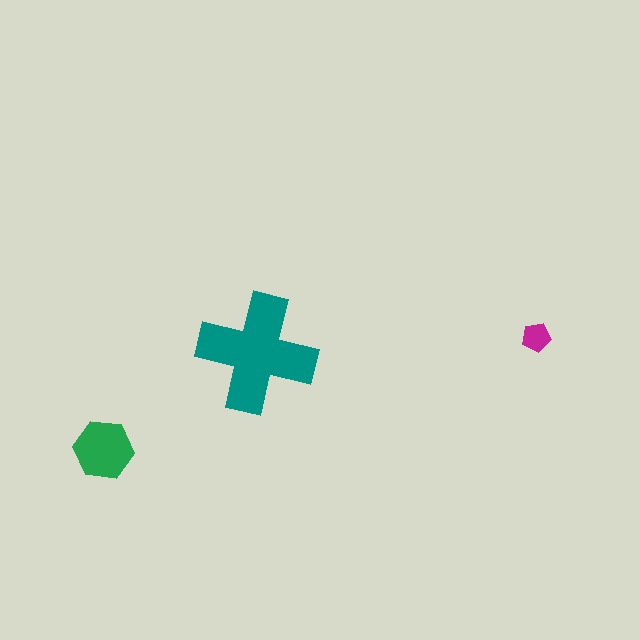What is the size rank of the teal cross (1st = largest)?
1st.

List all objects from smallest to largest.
The magenta pentagon, the green hexagon, the teal cross.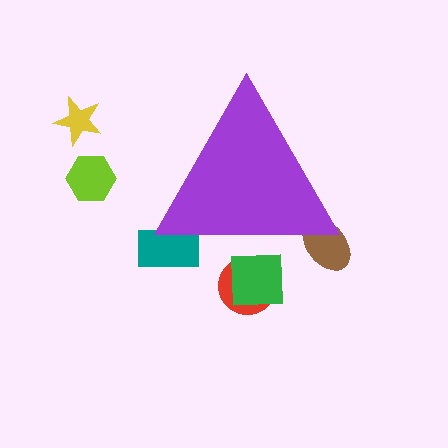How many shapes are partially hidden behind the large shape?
4 shapes are partially hidden.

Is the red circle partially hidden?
Yes, the red circle is partially hidden behind the purple triangle.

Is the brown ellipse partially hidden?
Yes, the brown ellipse is partially hidden behind the purple triangle.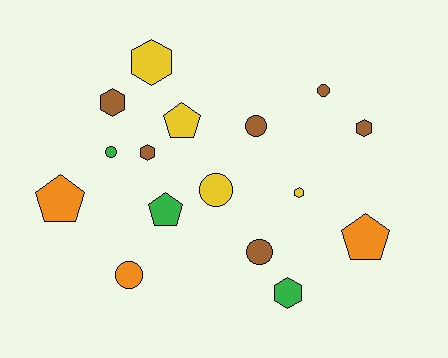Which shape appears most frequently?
Hexagon, with 6 objects.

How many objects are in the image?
There are 16 objects.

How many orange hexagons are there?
There are no orange hexagons.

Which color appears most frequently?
Brown, with 6 objects.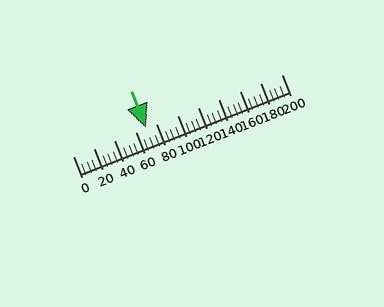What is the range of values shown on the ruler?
The ruler shows values from 0 to 200.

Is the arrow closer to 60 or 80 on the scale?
The arrow is closer to 80.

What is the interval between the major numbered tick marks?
The major tick marks are spaced 20 units apart.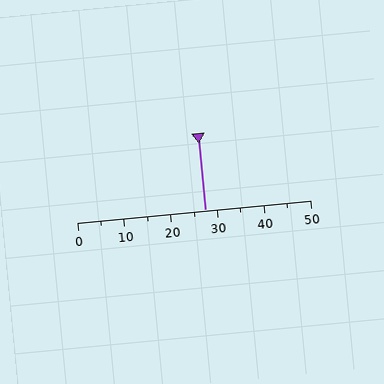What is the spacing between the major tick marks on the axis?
The major ticks are spaced 10 apart.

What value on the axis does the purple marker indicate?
The marker indicates approximately 27.5.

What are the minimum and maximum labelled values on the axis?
The axis runs from 0 to 50.